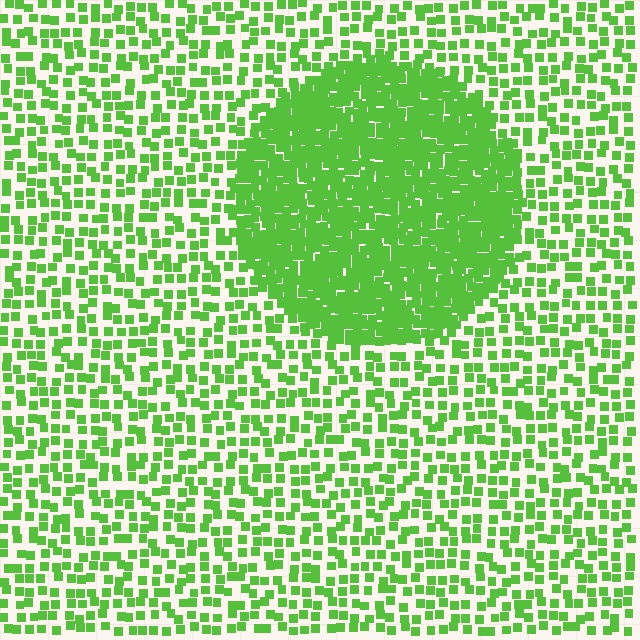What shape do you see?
I see a circle.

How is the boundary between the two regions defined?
The boundary is defined by a change in element density (approximately 2.6x ratio). All elements are the same color, size, and shape.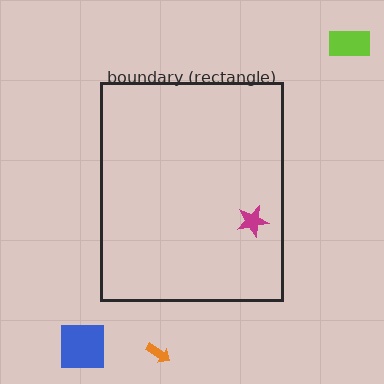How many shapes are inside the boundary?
1 inside, 3 outside.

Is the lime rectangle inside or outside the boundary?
Outside.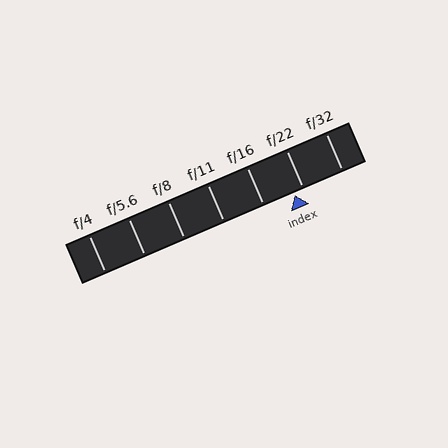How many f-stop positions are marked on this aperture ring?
There are 7 f-stop positions marked.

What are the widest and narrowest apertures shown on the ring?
The widest aperture shown is f/4 and the narrowest is f/32.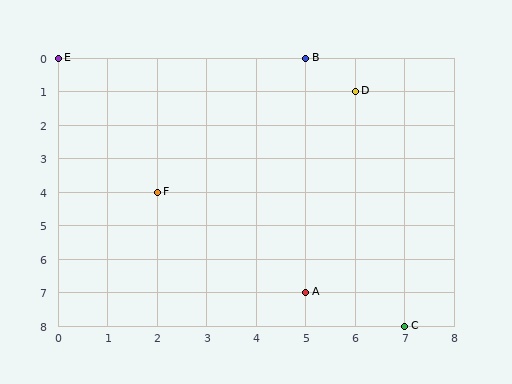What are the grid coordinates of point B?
Point B is at grid coordinates (5, 0).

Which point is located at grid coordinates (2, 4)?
Point F is at (2, 4).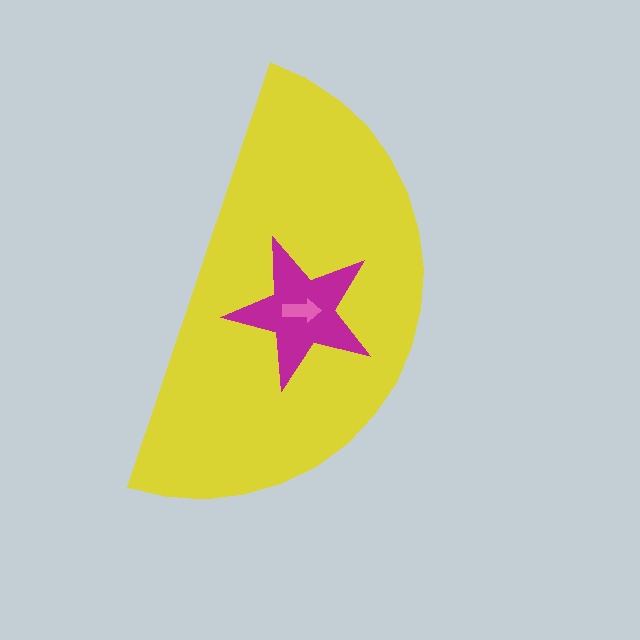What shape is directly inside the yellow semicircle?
The magenta star.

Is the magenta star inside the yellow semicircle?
Yes.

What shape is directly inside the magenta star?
The pink arrow.